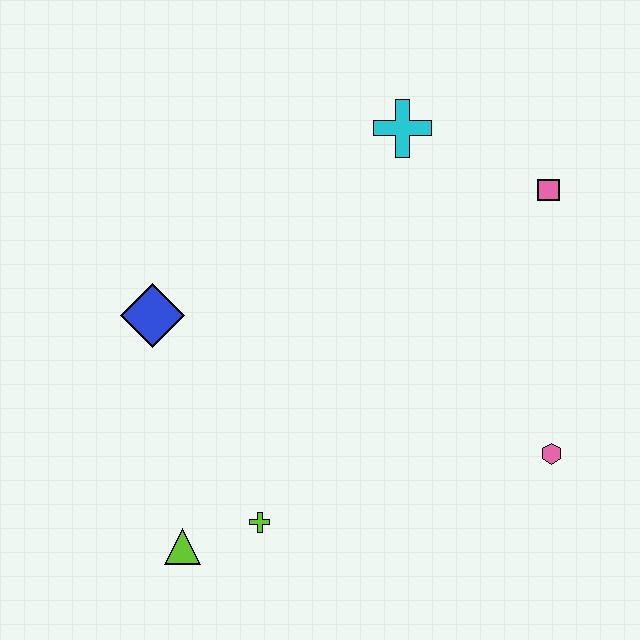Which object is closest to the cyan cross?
The pink square is closest to the cyan cross.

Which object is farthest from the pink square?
The lime triangle is farthest from the pink square.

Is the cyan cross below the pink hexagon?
No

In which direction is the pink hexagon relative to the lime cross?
The pink hexagon is to the right of the lime cross.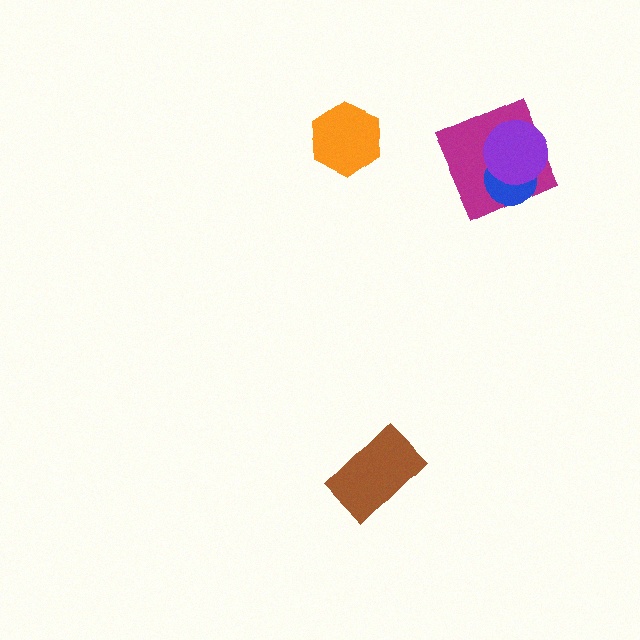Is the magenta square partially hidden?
Yes, it is partially covered by another shape.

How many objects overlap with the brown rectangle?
0 objects overlap with the brown rectangle.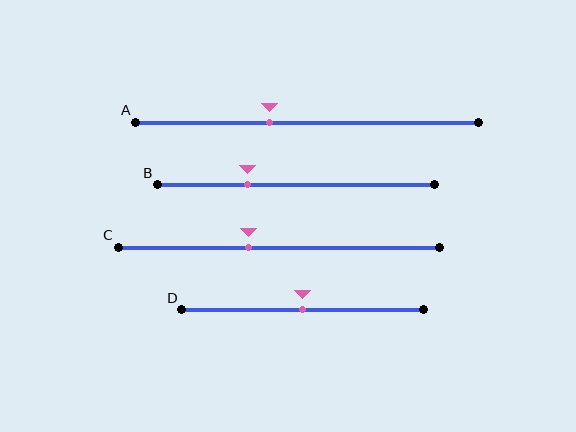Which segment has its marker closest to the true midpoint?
Segment D has its marker closest to the true midpoint.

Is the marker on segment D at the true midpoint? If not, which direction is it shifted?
Yes, the marker on segment D is at the true midpoint.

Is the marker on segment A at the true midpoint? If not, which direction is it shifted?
No, the marker on segment A is shifted to the left by about 11% of the segment length.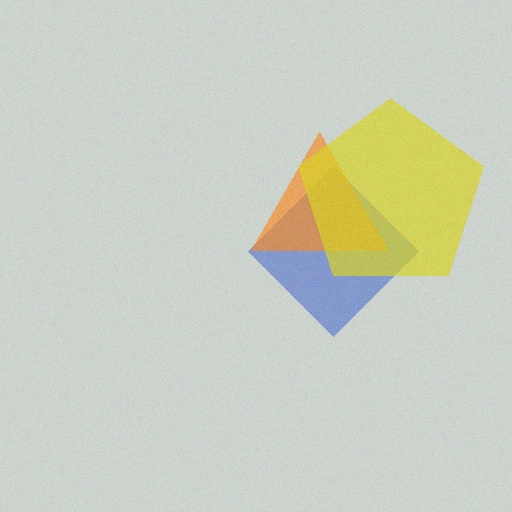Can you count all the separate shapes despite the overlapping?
Yes, there are 3 separate shapes.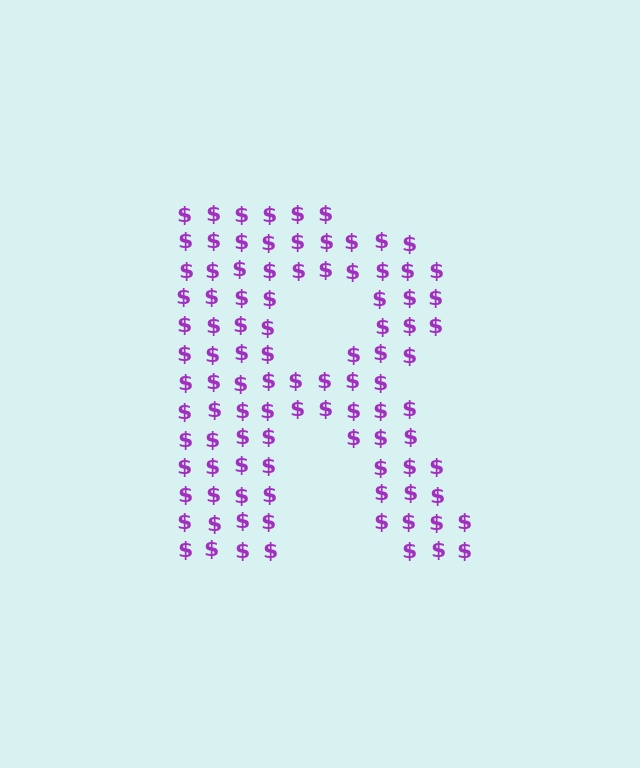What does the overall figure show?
The overall figure shows the letter R.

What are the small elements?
The small elements are dollar signs.